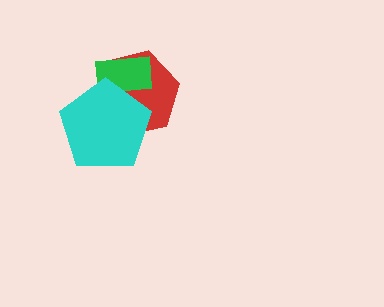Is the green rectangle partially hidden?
Yes, it is partially covered by another shape.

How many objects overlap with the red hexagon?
2 objects overlap with the red hexagon.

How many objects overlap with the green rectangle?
2 objects overlap with the green rectangle.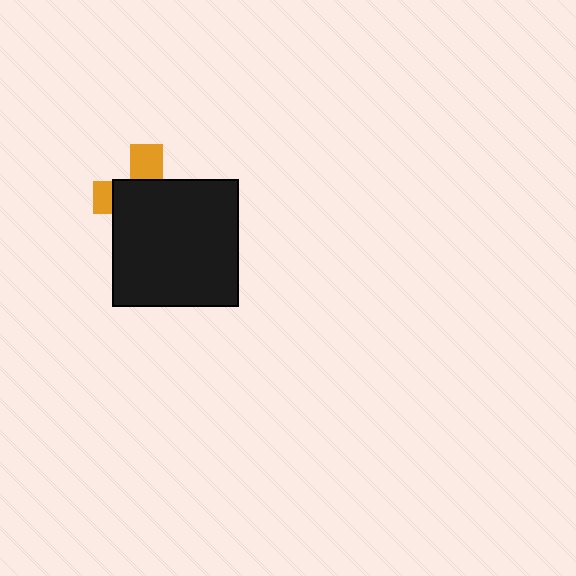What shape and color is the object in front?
The object in front is a black square.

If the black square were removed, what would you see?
You would see the complete orange cross.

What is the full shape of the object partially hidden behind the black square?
The partially hidden object is an orange cross.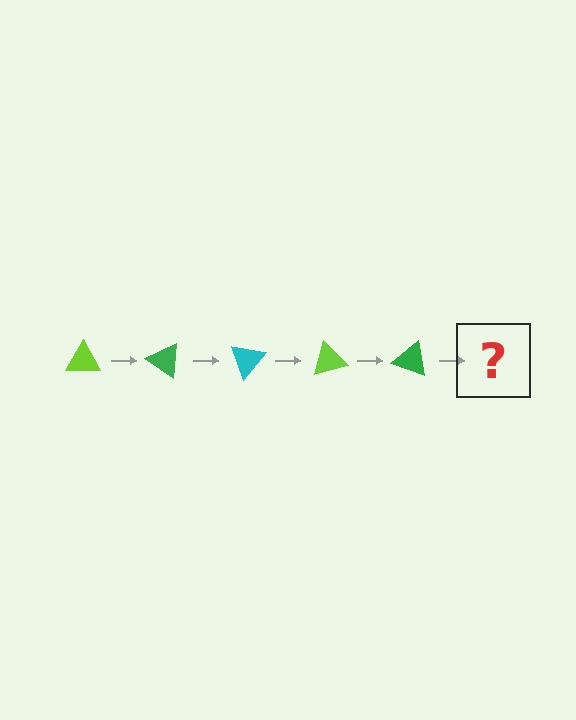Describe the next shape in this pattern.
It should be a cyan triangle, rotated 175 degrees from the start.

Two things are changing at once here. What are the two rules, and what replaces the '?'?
The two rules are that it rotates 35 degrees each step and the color cycles through lime, green, and cyan. The '?' should be a cyan triangle, rotated 175 degrees from the start.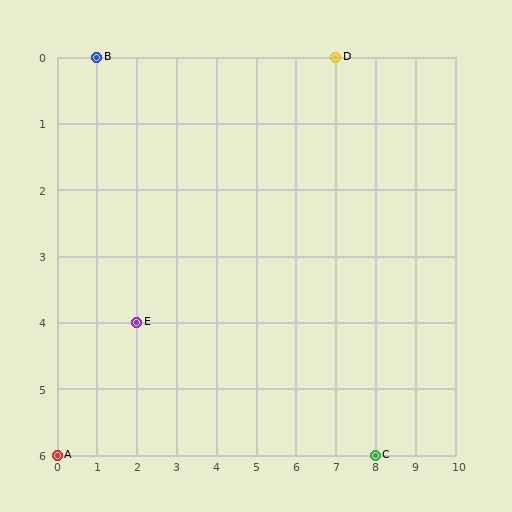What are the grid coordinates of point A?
Point A is at grid coordinates (0, 6).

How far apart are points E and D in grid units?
Points E and D are 5 columns and 4 rows apart (about 6.4 grid units diagonally).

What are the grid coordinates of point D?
Point D is at grid coordinates (7, 0).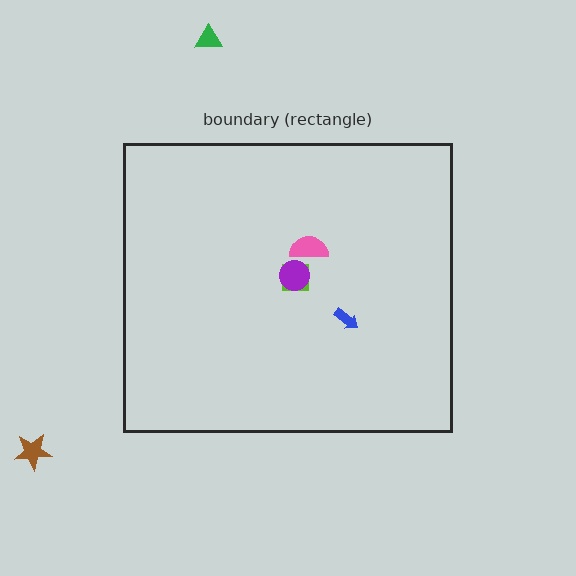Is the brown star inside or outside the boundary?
Outside.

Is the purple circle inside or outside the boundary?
Inside.